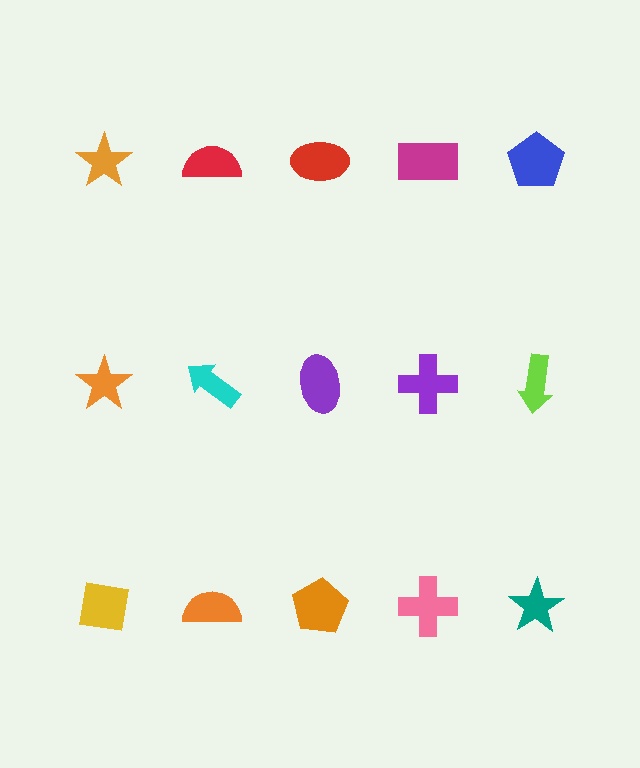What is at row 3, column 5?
A teal star.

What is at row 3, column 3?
An orange pentagon.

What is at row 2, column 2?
A cyan arrow.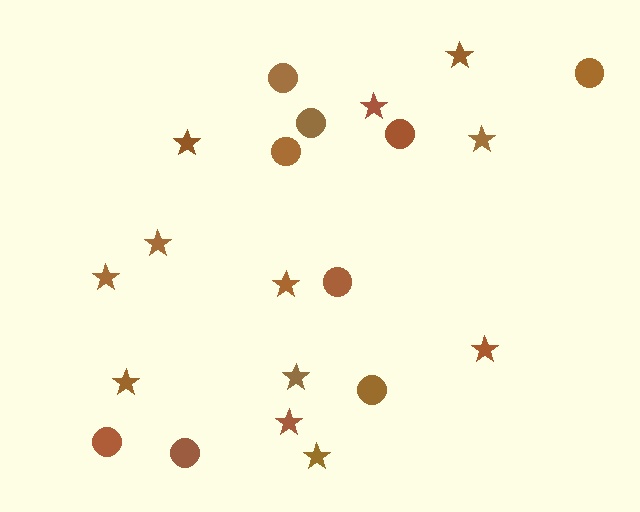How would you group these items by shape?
There are 2 groups: one group of circles (9) and one group of stars (12).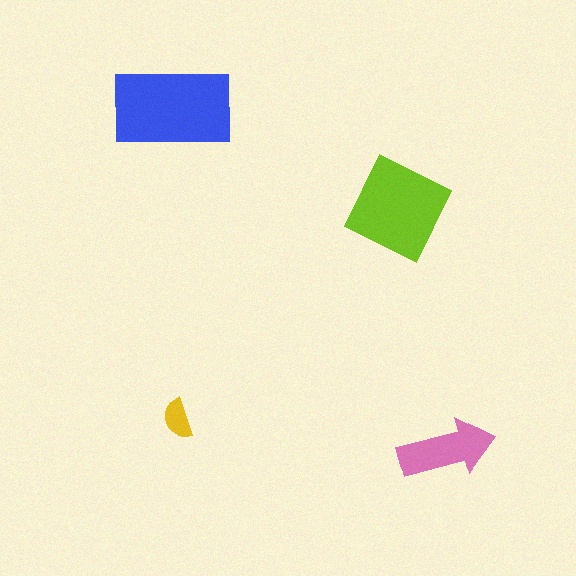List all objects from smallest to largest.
The yellow semicircle, the pink arrow, the lime diamond, the blue rectangle.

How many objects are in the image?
There are 4 objects in the image.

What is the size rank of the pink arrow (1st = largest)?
3rd.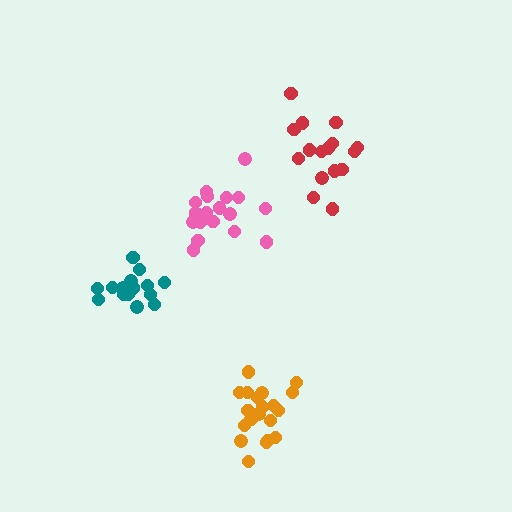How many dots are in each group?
Group 1: 20 dots, Group 2: 16 dots, Group 3: 19 dots, Group 4: 17 dots (72 total).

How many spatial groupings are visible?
There are 4 spatial groupings.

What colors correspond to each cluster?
The clusters are colored: orange, red, pink, teal.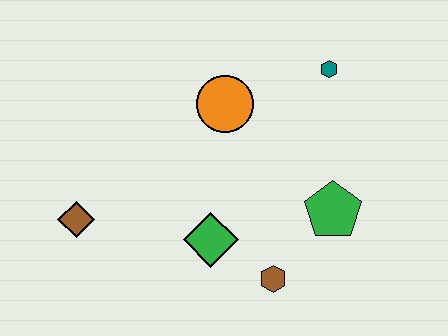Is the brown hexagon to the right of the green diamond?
Yes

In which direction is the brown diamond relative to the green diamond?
The brown diamond is to the left of the green diamond.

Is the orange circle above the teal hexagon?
No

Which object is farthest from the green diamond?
The teal hexagon is farthest from the green diamond.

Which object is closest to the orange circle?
The teal hexagon is closest to the orange circle.